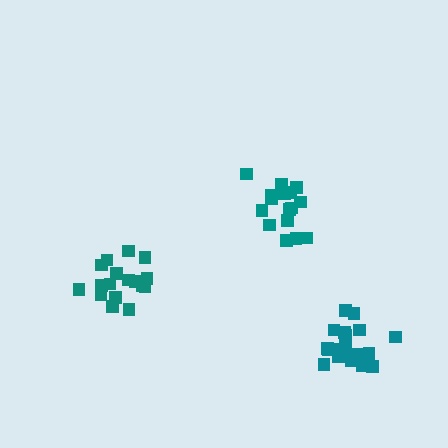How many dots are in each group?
Group 1: 17 dots, Group 2: 16 dots, Group 3: 20 dots (53 total).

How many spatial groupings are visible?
There are 3 spatial groupings.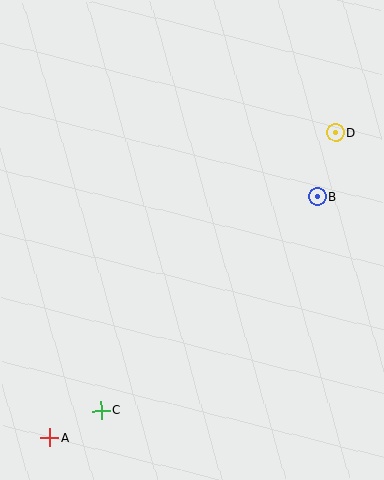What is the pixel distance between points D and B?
The distance between D and B is 67 pixels.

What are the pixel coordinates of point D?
Point D is at (335, 132).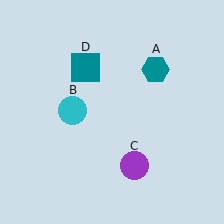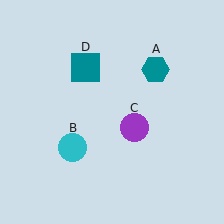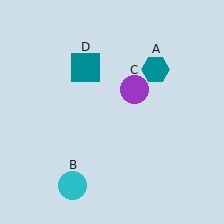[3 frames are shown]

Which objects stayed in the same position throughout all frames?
Teal hexagon (object A) and teal square (object D) remained stationary.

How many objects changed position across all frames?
2 objects changed position: cyan circle (object B), purple circle (object C).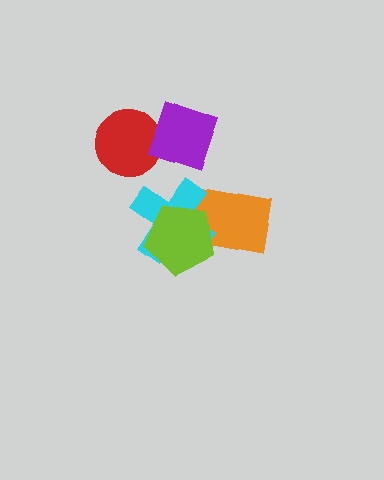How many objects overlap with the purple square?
1 object overlaps with the purple square.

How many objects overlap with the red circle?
1 object overlaps with the red circle.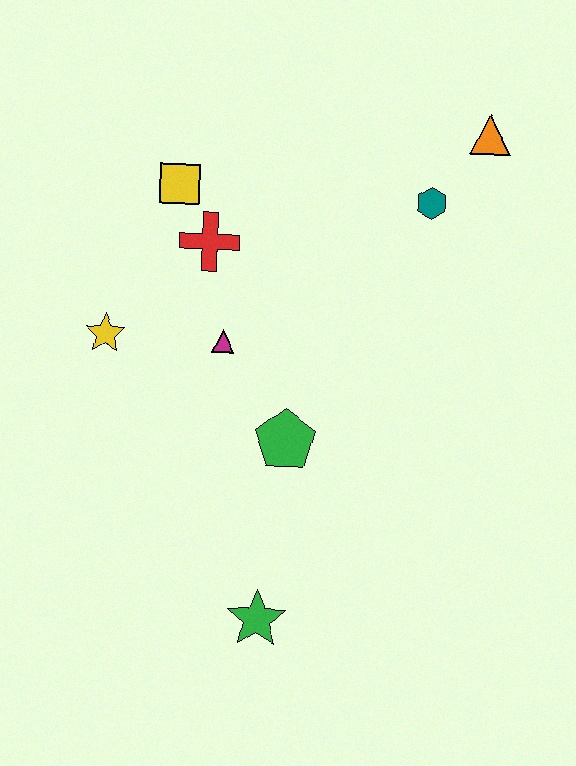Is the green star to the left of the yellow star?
No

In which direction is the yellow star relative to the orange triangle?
The yellow star is to the left of the orange triangle.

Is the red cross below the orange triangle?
Yes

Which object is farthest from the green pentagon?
The orange triangle is farthest from the green pentagon.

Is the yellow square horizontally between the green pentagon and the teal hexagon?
No